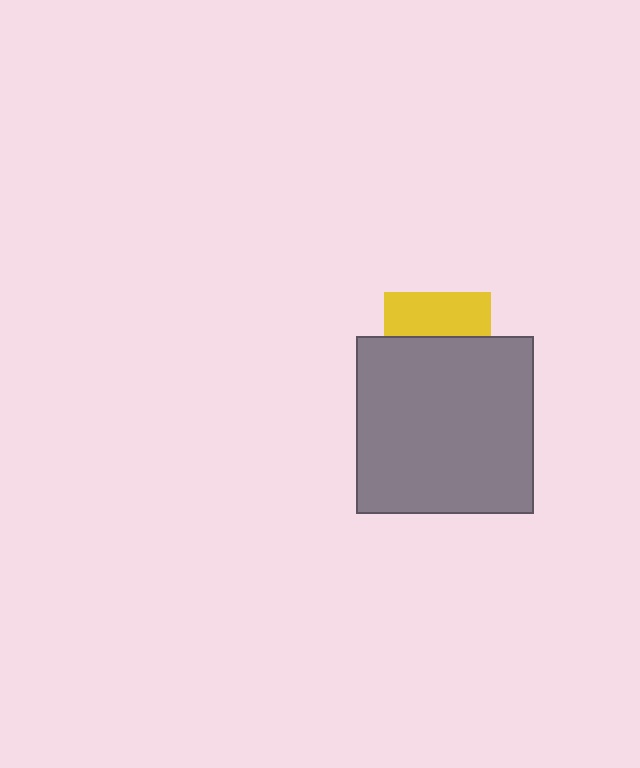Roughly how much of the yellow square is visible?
A small part of it is visible (roughly 42%).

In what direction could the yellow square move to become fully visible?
The yellow square could move up. That would shift it out from behind the gray square entirely.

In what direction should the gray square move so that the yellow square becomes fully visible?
The gray square should move down. That is the shortest direction to clear the overlap and leave the yellow square fully visible.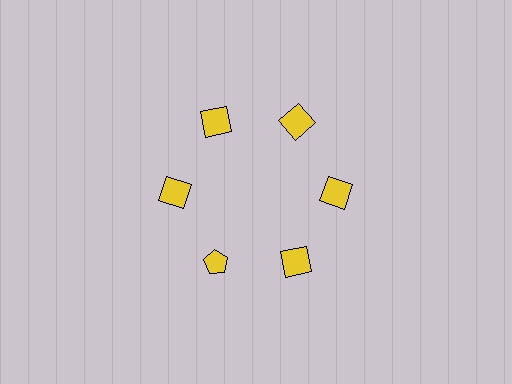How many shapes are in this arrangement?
There are 6 shapes arranged in a ring pattern.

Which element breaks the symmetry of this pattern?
The yellow pentagon at roughly the 7 o'clock position breaks the symmetry. All other shapes are yellow squares.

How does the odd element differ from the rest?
It has a different shape: pentagon instead of square.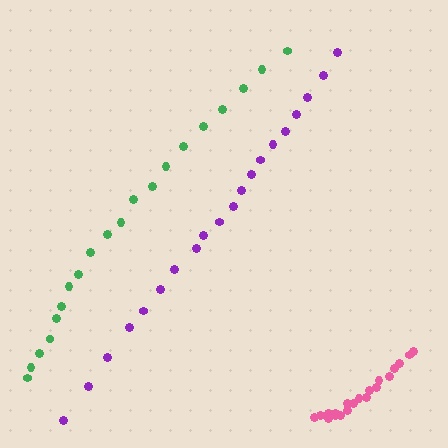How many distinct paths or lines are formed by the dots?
There are 3 distinct paths.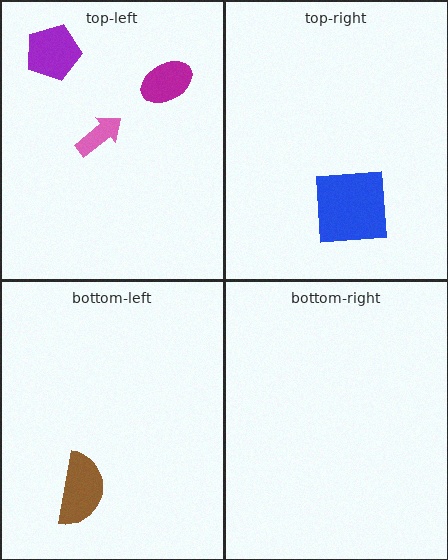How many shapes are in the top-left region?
3.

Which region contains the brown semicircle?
The bottom-left region.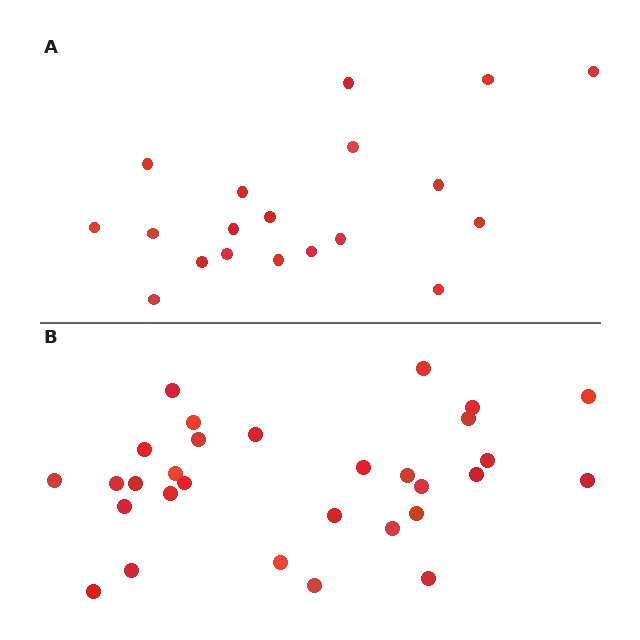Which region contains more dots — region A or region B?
Region B (the bottom region) has more dots.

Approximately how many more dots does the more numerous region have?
Region B has roughly 12 or so more dots than region A.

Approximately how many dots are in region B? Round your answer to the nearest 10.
About 30 dots.